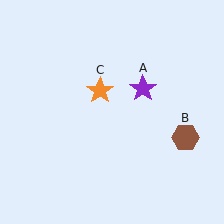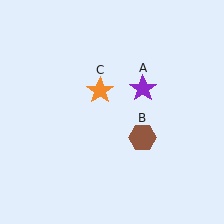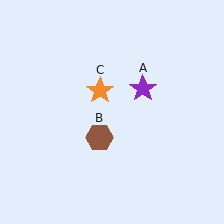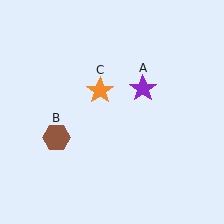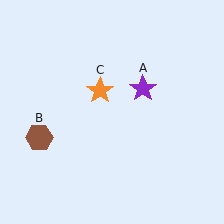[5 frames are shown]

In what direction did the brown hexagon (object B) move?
The brown hexagon (object B) moved left.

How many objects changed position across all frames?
1 object changed position: brown hexagon (object B).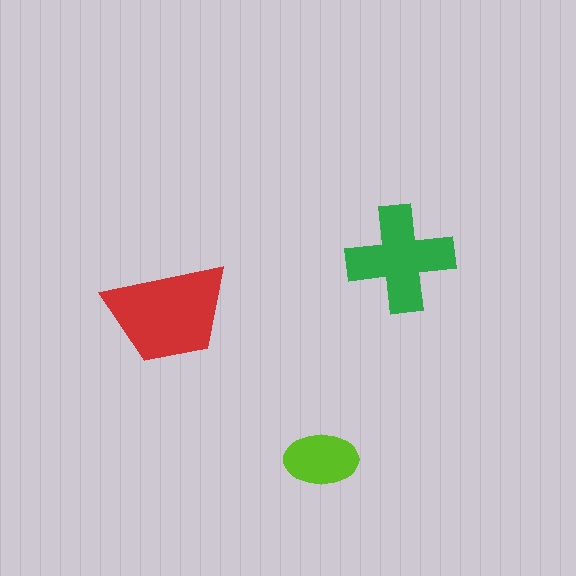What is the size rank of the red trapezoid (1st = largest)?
1st.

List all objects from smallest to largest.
The lime ellipse, the green cross, the red trapezoid.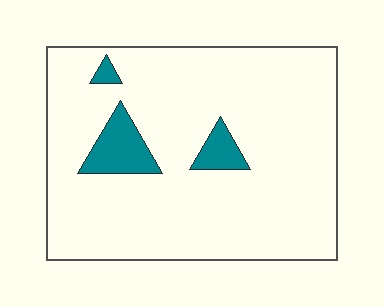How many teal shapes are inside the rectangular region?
3.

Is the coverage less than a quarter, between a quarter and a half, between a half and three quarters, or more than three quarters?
Less than a quarter.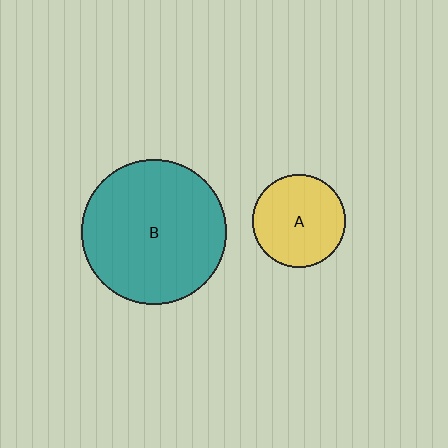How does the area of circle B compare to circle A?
Approximately 2.5 times.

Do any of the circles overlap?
No, none of the circles overlap.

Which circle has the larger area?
Circle B (teal).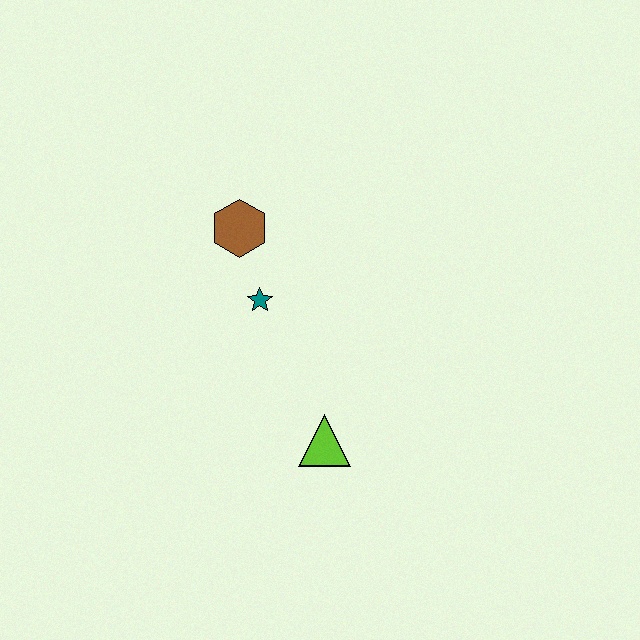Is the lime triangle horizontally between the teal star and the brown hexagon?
No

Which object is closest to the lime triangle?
The teal star is closest to the lime triangle.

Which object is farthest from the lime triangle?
The brown hexagon is farthest from the lime triangle.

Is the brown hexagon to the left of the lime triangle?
Yes